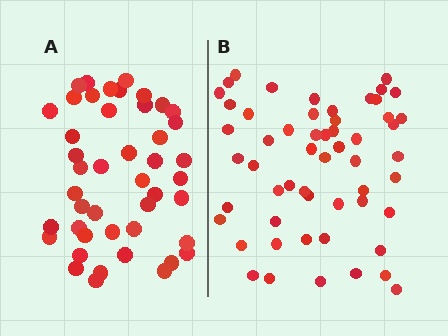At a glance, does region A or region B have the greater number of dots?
Region B (the right region) has more dots.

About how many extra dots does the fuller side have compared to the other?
Region B has roughly 10 or so more dots than region A.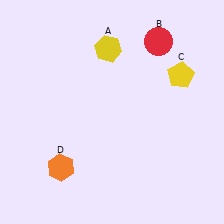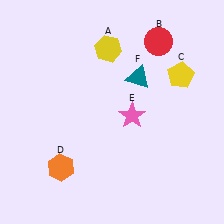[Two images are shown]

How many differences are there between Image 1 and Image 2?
There are 2 differences between the two images.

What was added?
A pink star (E), a teal triangle (F) were added in Image 2.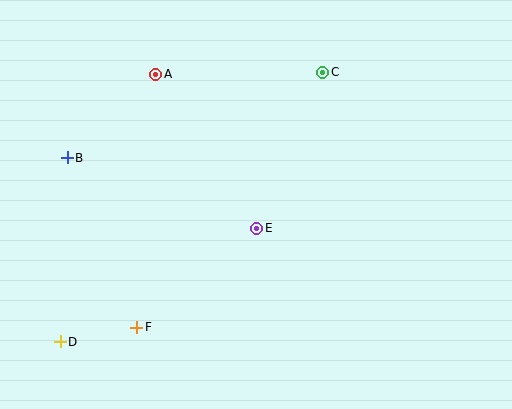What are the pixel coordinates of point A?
Point A is at (156, 74).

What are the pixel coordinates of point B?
Point B is at (67, 158).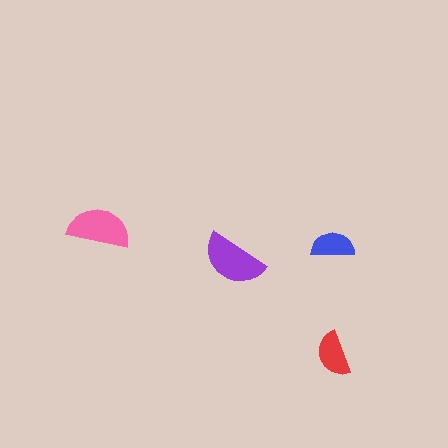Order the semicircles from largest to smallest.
the purple one, the pink one, the red one, the blue one.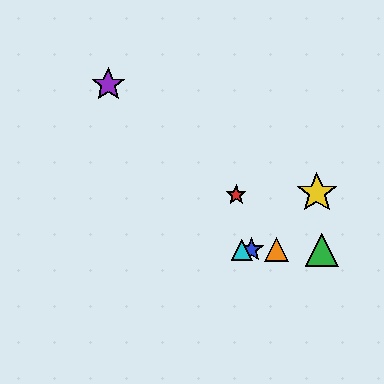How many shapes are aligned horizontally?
4 shapes (the blue star, the green triangle, the orange triangle, the cyan triangle) are aligned horizontally.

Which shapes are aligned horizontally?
The blue star, the green triangle, the orange triangle, the cyan triangle are aligned horizontally.